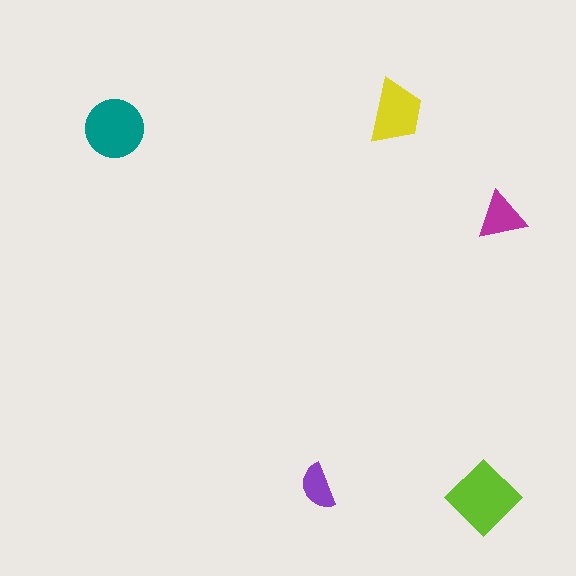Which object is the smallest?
The purple semicircle.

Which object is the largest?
The lime diamond.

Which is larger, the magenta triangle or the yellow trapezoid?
The yellow trapezoid.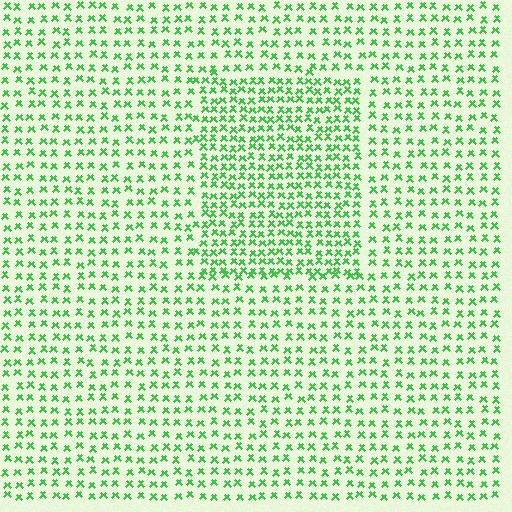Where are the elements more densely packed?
The elements are more densely packed inside the rectangle boundary.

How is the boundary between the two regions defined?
The boundary is defined by a change in element density (approximately 1.7x ratio). All elements are the same color, size, and shape.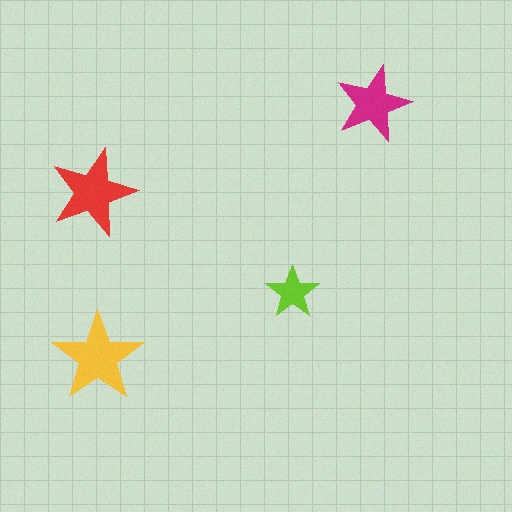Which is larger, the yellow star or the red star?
The yellow one.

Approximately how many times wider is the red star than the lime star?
About 1.5 times wider.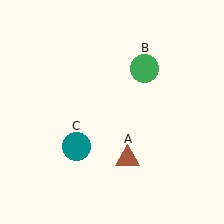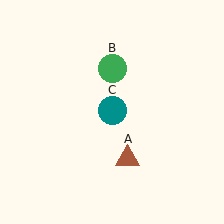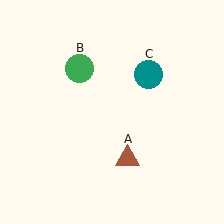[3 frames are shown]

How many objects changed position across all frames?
2 objects changed position: green circle (object B), teal circle (object C).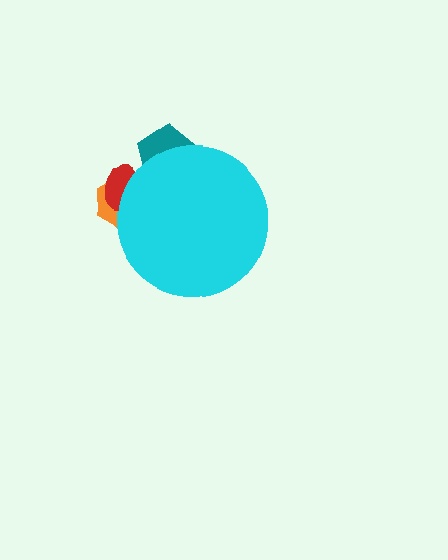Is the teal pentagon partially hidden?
Yes, the teal pentagon is partially hidden behind the cyan circle.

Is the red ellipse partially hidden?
Yes, the red ellipse is partially hidden behind the cyan circle.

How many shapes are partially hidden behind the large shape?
3 shapes are partially hidden.